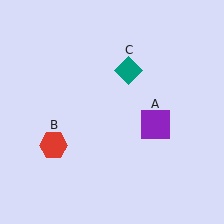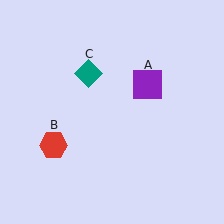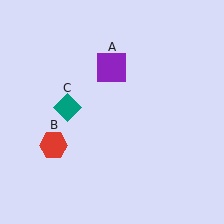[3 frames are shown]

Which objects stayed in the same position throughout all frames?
Red hexagon (object B) remained stationary.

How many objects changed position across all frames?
2 objects changed position: purple square (object A), teal diamond (object C).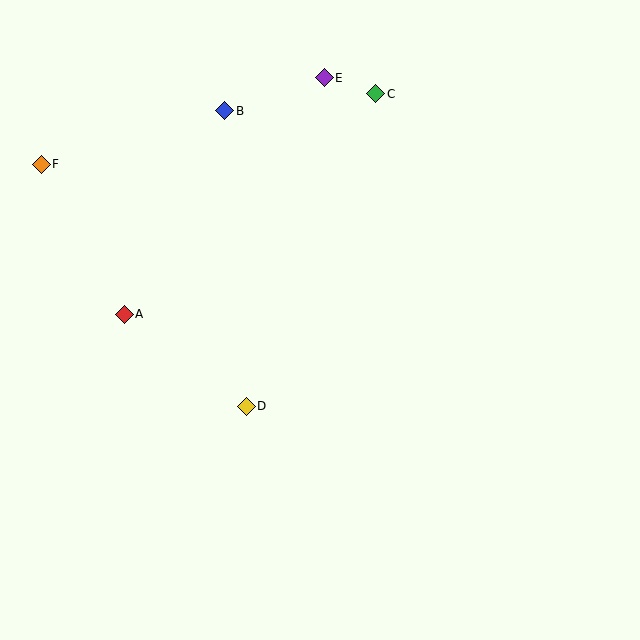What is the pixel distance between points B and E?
The distance between B and E is 105 pixels.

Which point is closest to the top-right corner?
Point C is closest to the top-right corner.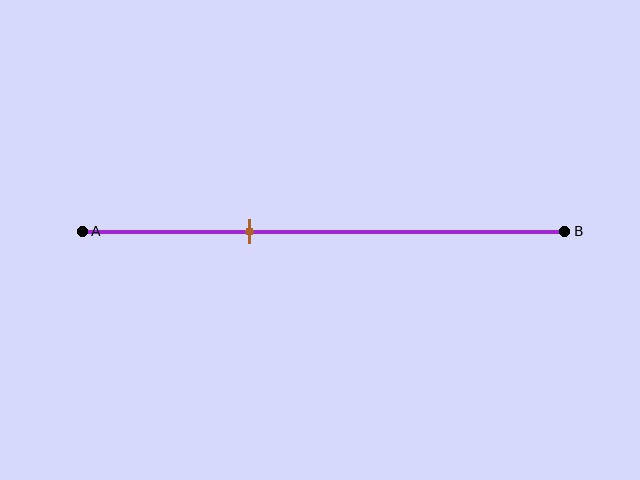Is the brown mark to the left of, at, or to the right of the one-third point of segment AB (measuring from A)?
The brown mark is approximately at the one-third point of segment AB.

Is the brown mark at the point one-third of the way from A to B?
Yes, the mark is approximately at the one-third point.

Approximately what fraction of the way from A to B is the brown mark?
The brown mark is approximately 35% of the way from A to B.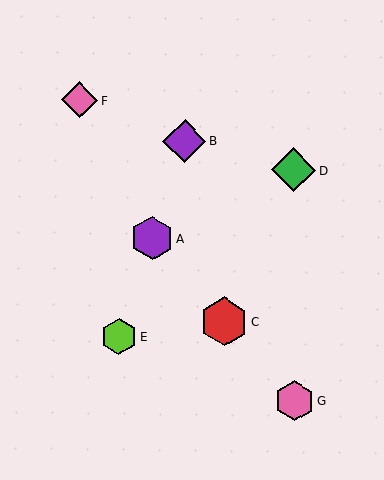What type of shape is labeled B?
Shape B is a purple diamond.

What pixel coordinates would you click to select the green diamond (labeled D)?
Click at (293, 170) to select the green diamond D.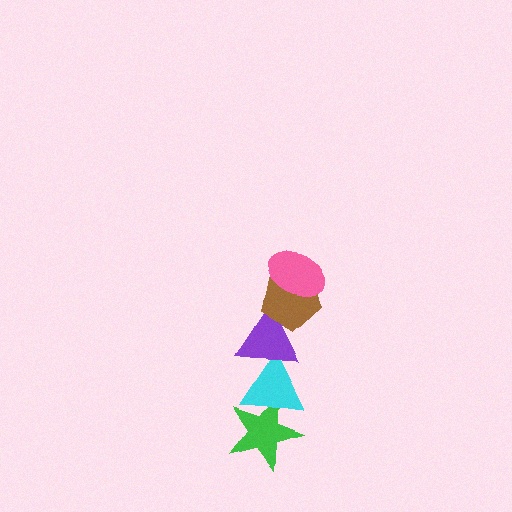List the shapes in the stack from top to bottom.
From top to bottom: the pink ellipse, the brown pentagon, the purple triangle, the cyan triangle, the green star.